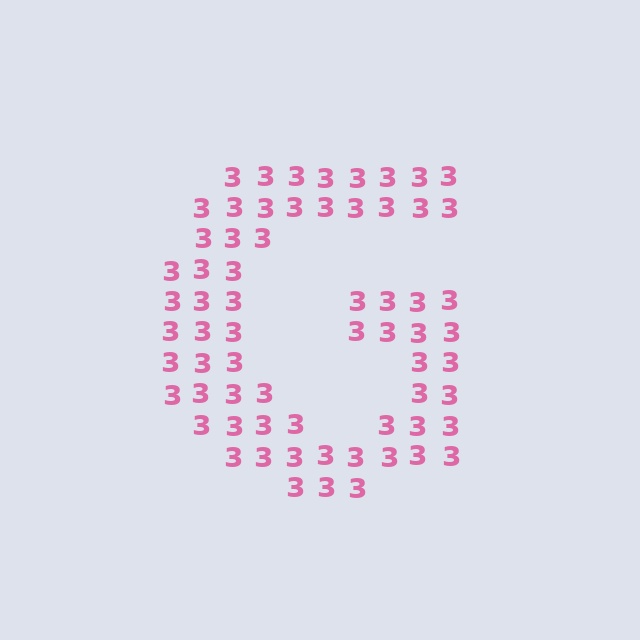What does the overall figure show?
The overall figure shows the letter G.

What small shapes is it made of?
It is made of small digit 3's.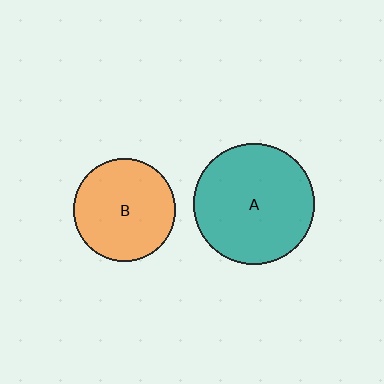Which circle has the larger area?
Circle A (teal).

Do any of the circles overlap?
No, none of the circles overlap.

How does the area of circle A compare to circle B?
Approximately 1.4 times.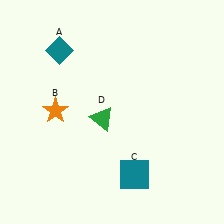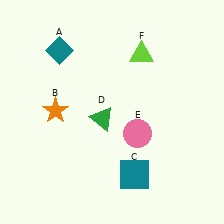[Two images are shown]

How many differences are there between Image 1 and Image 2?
There are 2 differences between the two images.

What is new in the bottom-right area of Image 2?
A pink circle (E) was added in the bottom-right area of Image 2.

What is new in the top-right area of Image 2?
A lime triangle (F) was added in the top-right area of Image 2.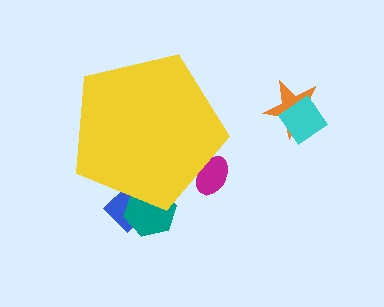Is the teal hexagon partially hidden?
Yes, the teal hexagon is partially hidden behind the yellow pentagon.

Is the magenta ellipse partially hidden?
Yes, the magenta ellipse is partially hidden behind the yellow pentagon.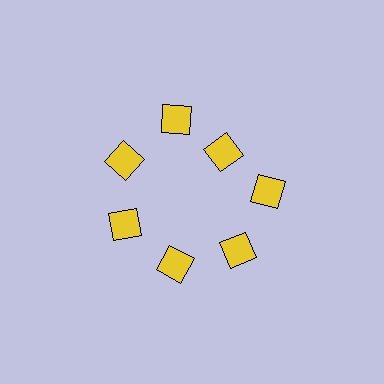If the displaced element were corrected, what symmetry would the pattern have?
It would have 7-fold rotational symmetry — the pattern would map onto itself every 51 degrees.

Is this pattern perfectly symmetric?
No. The 7 yellow squares are arranged in a ring, but one element near the 1 o'clock position is pulled inward toward the center, breaking the 7-fold rotational symmetry.